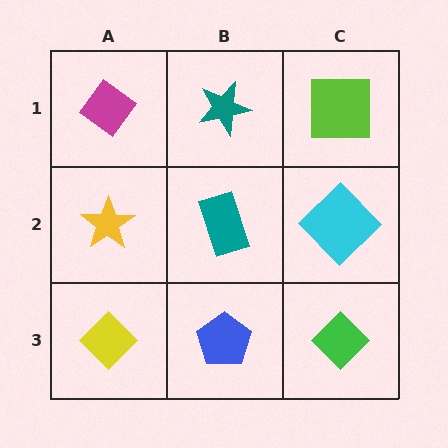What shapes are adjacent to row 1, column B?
A teal rectangle (row 2, column B), a magenta diamond (row 1, column A), a lime square (row 1, column C).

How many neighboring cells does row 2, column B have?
4.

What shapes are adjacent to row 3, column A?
A yellow star (row 2, column A), a blue pentagon (row 3, column B).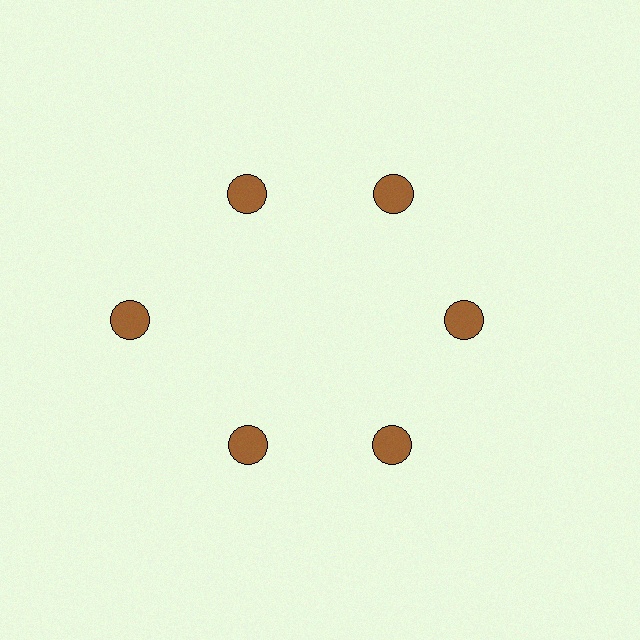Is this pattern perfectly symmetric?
No. The 6 brown circles are arranged in a ring, but one element near the 9 o'clock position is pushed outward from the center, breaking the 6-fold rotational symmetry.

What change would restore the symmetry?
The symmetry would be restored by moving it inward, back onto the ring so that all 6 circles sit at equal angles and equal distance from the center.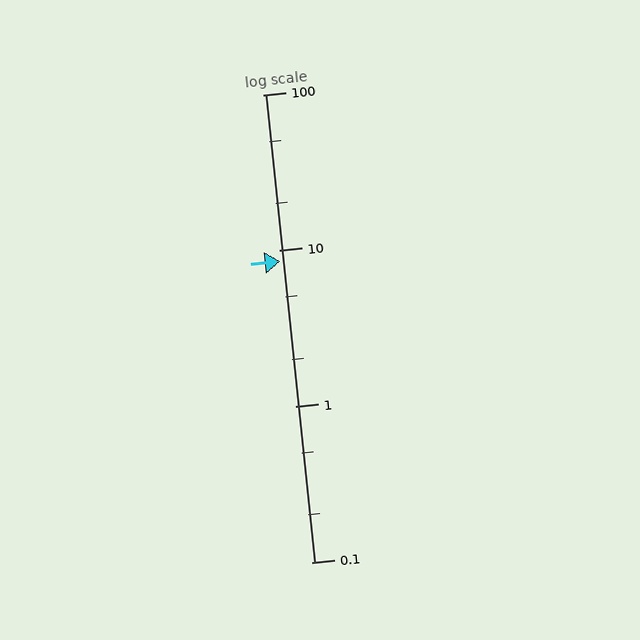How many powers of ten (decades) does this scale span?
The scale spans 3 decades, from 0.1 to 100.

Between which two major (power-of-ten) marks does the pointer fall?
The pointer is between 1 and 10.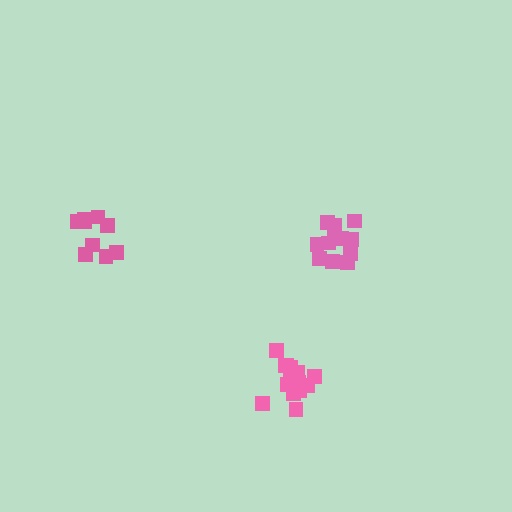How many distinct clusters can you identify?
There are 3 distinct clusters.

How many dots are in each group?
Group 1: 12 dots, Group 2: 9 dots, Group 3: 15 dots (36 total).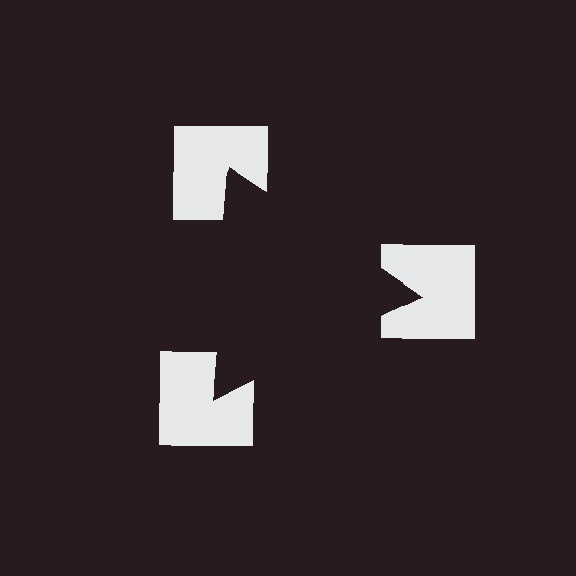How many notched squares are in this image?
There are 3 — one at each vertex of the illusory triangle.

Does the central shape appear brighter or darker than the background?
It typically appears slightly darker than the background, even though no actual brightness change is drawn.